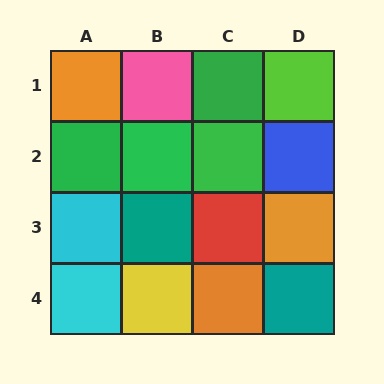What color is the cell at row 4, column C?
Orange.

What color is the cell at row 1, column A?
Orange.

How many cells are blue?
1 cell is blue.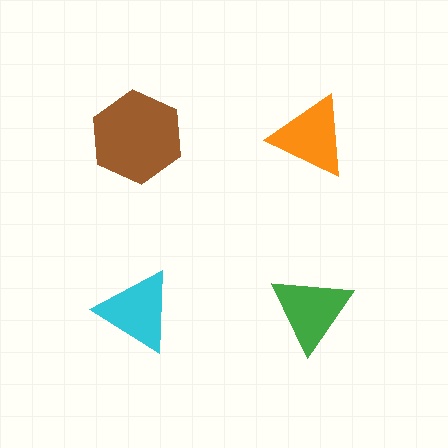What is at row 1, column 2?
An orange triangle.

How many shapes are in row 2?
2 shapes.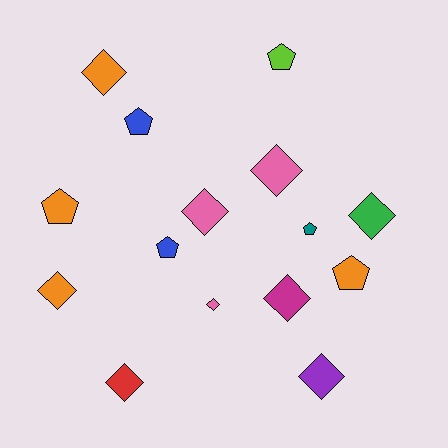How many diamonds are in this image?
There are 9 diamonds.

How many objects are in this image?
There are 15 objects.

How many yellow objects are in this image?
There are no yellow objects.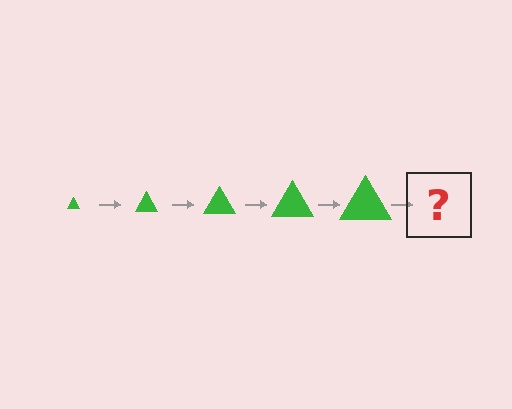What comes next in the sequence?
The next element should be a green triangle, larger than the previous one.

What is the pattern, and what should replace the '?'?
The pattern is that the triangle gets progressively larger each step. The '?' should be a green triangle, larger than the previous one.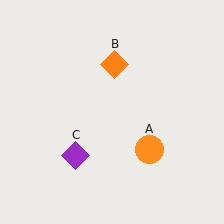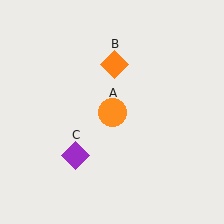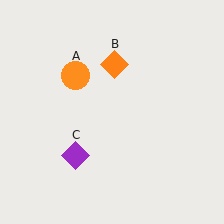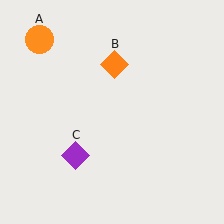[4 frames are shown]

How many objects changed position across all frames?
1 object changed position: orange circle (object A).